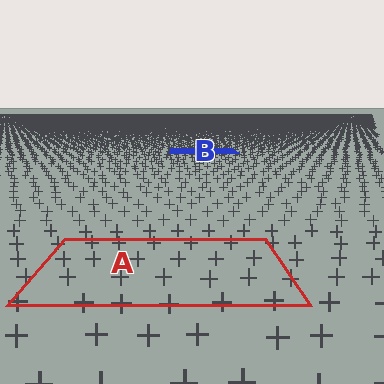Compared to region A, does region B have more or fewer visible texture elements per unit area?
Region B has more texture elements per unit area — they are packed more densely because it is farther away.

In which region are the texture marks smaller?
The texture marks are smaller in region B, because it is farther away.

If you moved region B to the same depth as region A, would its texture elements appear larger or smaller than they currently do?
They would appear larger. At a closer depth, the same texture elements are projected at a bigger on-screen size.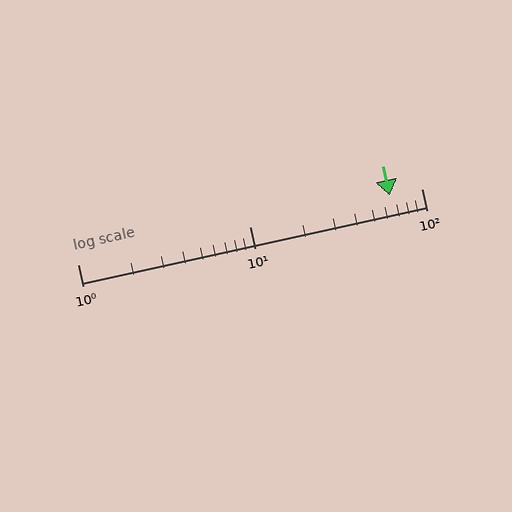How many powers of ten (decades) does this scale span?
The scale spans 2 decades, from 1 to 100.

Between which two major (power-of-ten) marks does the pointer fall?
The pointer is between 10 and 100.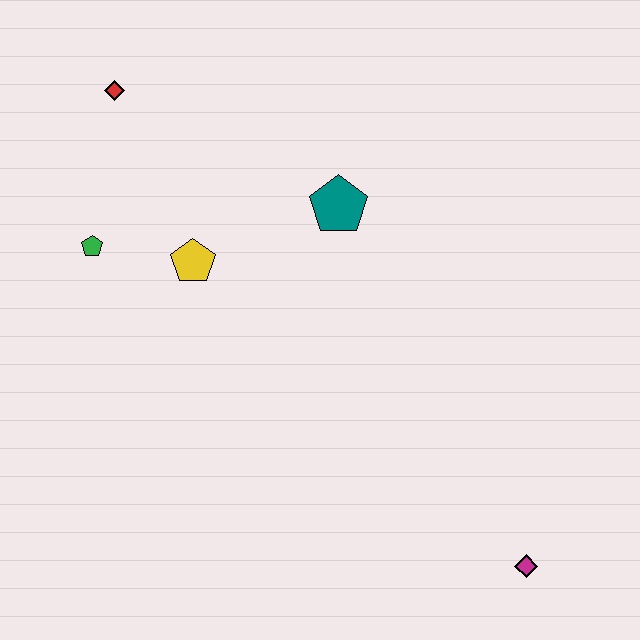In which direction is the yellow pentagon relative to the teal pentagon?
The yellow pentagon is to the left of the teal pentagon.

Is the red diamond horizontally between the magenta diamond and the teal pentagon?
No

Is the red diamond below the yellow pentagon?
No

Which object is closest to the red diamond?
The green pentagon is closest to the red diamond.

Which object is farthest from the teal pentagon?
The magenta diamond is farthest from the teal pentagon.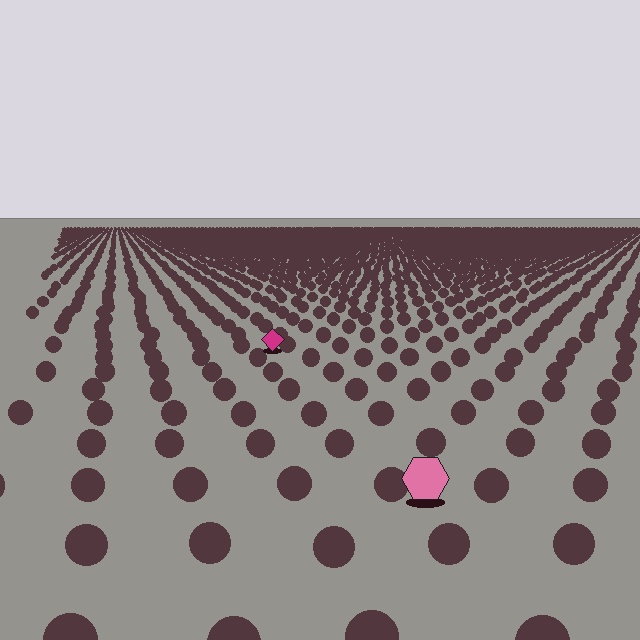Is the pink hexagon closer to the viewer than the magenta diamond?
Yes. The pink hexagon is closer — you can tell from the texture gradient: the ground texture is coarser near it.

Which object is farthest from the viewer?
The magenta diamond is farthest from the viewer. It appears smaller and the ground texture around it is denser.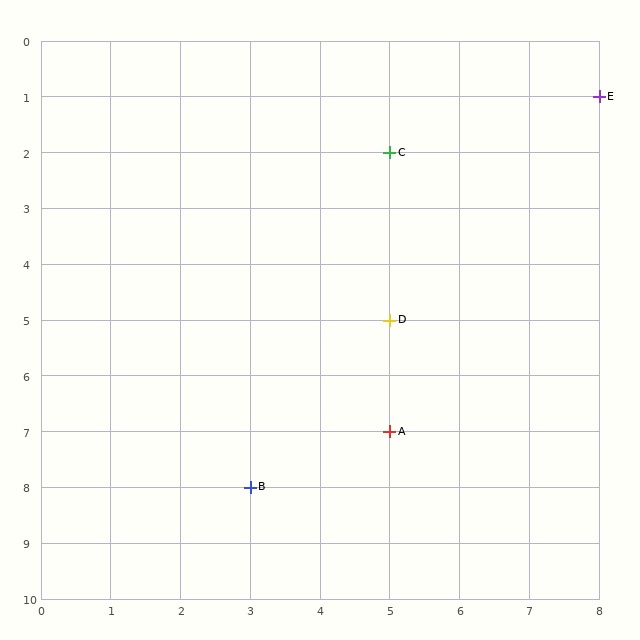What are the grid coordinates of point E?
Point E is at grid coordinates (8, 1).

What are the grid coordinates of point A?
Point A is at grid coordinates (5, 7).